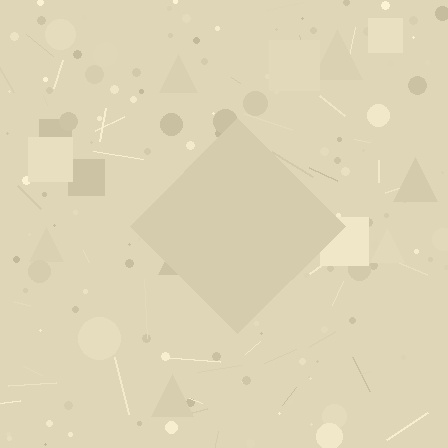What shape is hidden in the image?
A diamond is hidden in the image.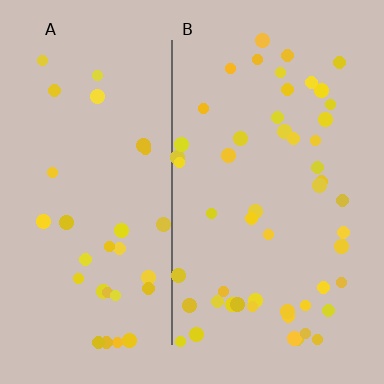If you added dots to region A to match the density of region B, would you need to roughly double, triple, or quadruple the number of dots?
Approximately double.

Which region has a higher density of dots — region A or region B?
B (the right).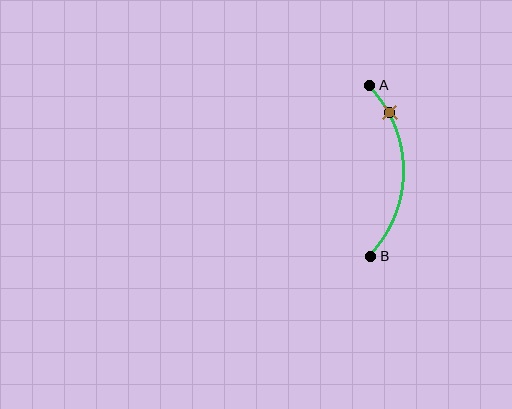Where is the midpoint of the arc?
The arc midpoint is the point on the curve farthest from the straight line joining A and B. It sits to the right of that line.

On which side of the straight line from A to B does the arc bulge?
The arc bulges to the right of the straight line connecting A and B.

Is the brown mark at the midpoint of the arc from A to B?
No. The brown mark lies on the arc but is closer to endpoint A. The arc midpoint would be at the point on the curve equidistant along the arc from both A and B.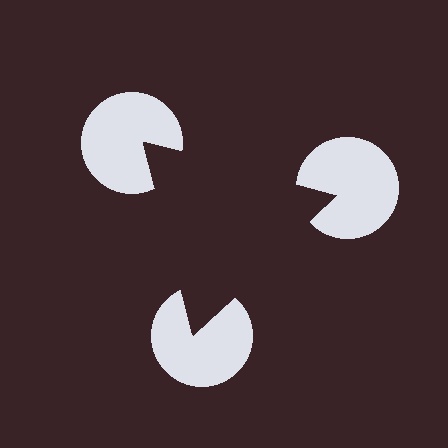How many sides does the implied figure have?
3 sides.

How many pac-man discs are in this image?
There are 3 — one at each vertex of the illusory triangle.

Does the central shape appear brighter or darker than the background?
It typically appears slightly darker than the background, even though no actual brightness change is drawn.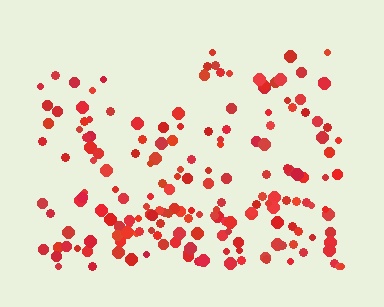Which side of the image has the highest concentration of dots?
The bottom.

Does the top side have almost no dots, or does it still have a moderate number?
Still a moderate number, just noticeably fewer than the bottom.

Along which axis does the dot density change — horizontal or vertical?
Vertical.